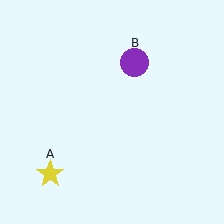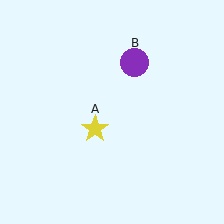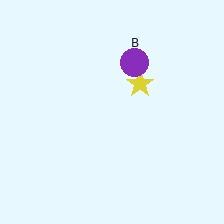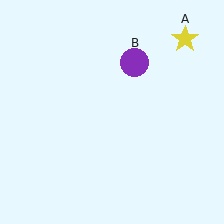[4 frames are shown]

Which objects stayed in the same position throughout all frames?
Purple circle (object B) remained stationary.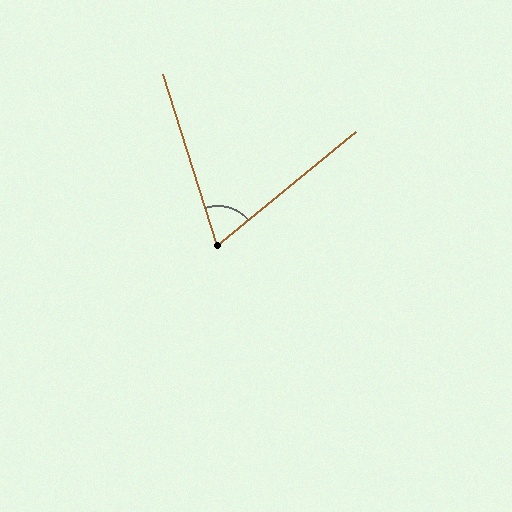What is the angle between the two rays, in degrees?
Approximately 68 degrees.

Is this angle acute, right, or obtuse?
It is acute.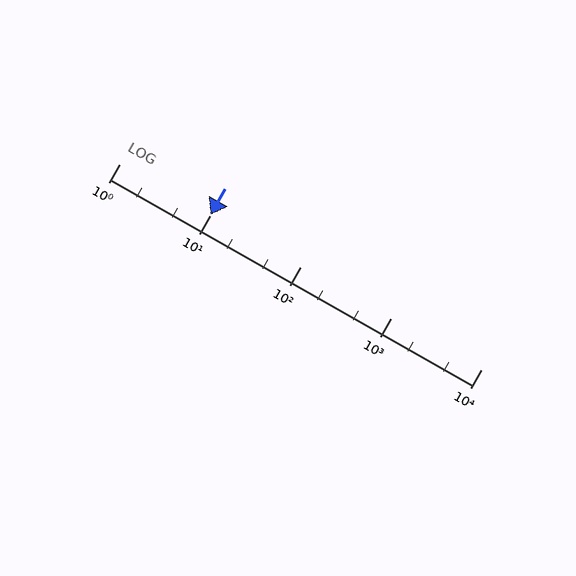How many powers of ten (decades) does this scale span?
The scale spans 4 decades, from 1 to 10000.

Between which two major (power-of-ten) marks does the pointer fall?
The pointer is between 10 and 100.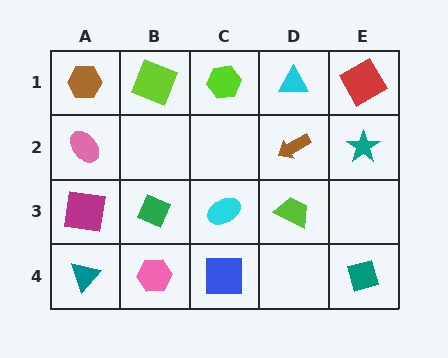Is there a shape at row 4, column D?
No, that cell is empty.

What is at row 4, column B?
A pink hexagon.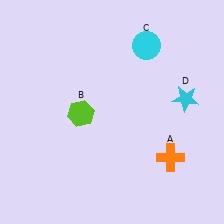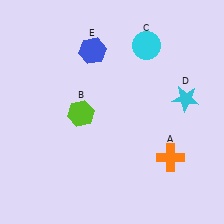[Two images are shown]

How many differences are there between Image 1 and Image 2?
There is 1 difference between the two images.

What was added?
A blue hexagon (E) was added in Image 2.